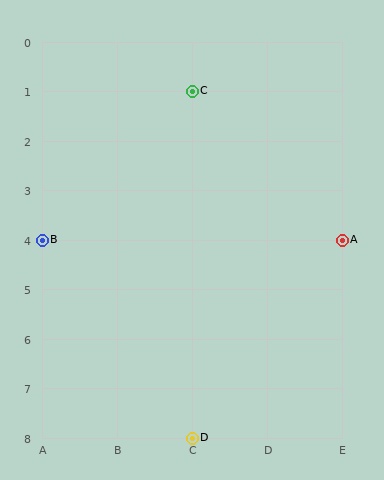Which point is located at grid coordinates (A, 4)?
Point B is at (A, 4).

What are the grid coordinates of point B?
Point B is at grid coordinates (A, 4).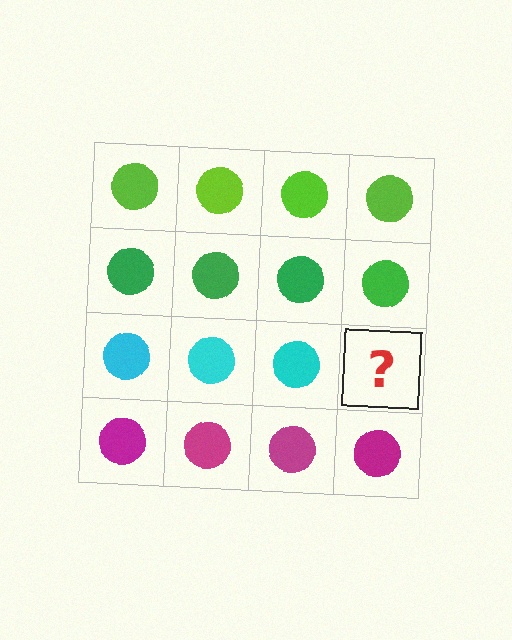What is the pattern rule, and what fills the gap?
The rule is that each row has a consistent color. The gap should be filled with a cyan circle.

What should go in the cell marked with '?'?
The missing cell should contain a cyan circle.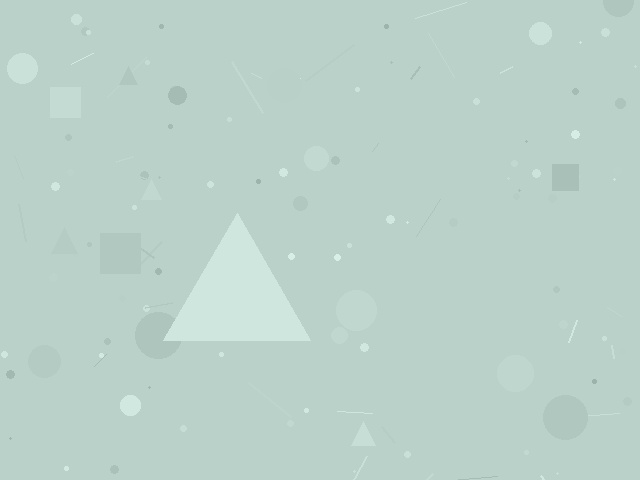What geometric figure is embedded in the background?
A triangle is embedded in the background.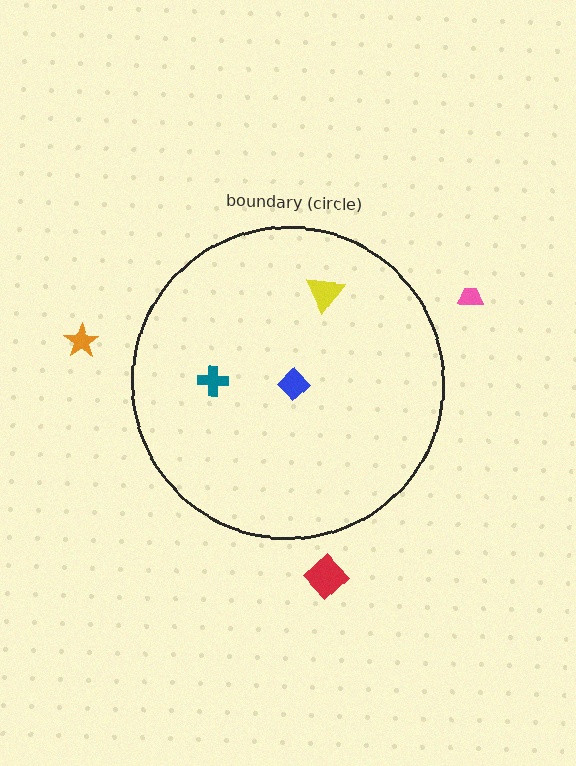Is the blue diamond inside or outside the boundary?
Inside.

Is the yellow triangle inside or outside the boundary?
Inside.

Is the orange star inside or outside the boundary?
Outside.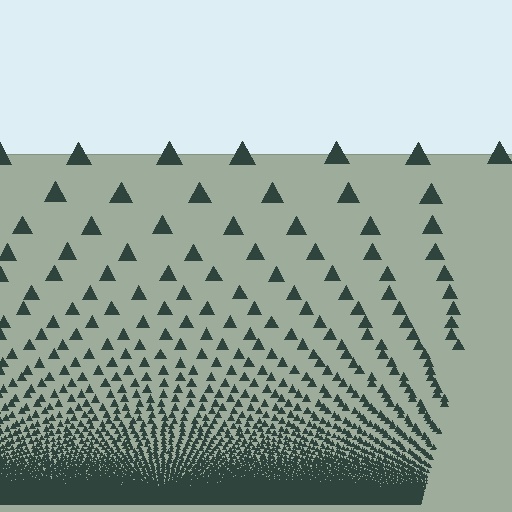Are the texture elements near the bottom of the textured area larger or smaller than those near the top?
Smaller. The gradient is inverted — elements near the bottom are smaller and denser.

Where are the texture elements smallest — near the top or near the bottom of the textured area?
Near the bottom.